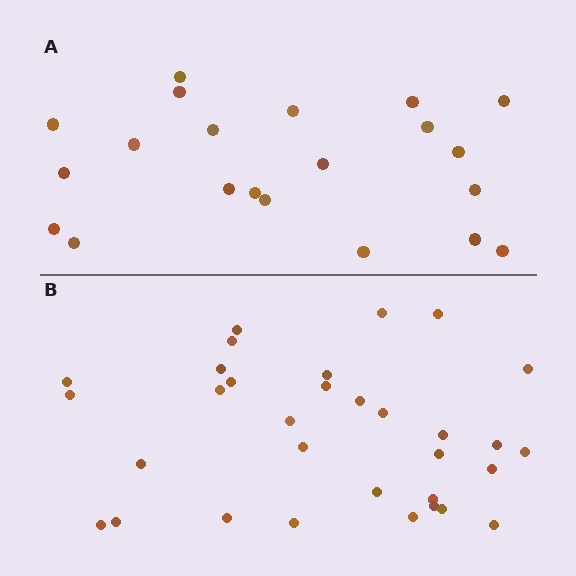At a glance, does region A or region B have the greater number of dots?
Region B (the bottom region) has more dots.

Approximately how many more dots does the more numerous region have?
Region B has roughly 12 or so more dots than region A.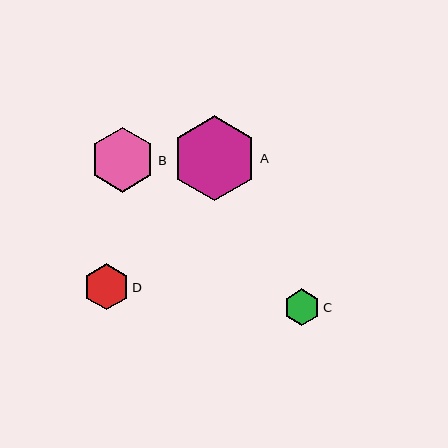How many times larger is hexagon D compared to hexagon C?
Hexagon D is approximately 1.3 times the size of hexagon C.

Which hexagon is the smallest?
Hexagon C is the smallest with a size of approximately 37 pixels.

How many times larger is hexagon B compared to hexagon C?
Hexagon B is approximately 1.8 times the size of hexagon C.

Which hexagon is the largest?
Hexagon A is the largest with a size of approximately 85 pixels.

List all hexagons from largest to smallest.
From largest to smallest: A, B, D, C.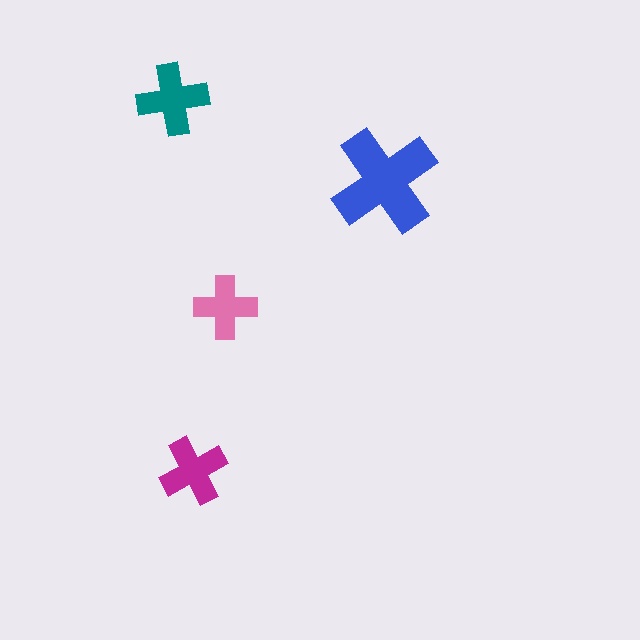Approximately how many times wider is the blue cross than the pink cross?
About 1.5 times wider.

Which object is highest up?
The teal cross is topmost.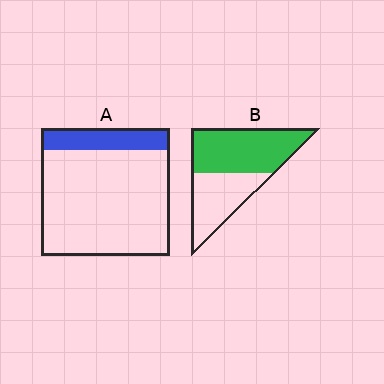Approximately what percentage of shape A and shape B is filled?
A is approximately 15% and B is approximately 60%.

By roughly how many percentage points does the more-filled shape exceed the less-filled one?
By roughly 40 percentage points (B over A).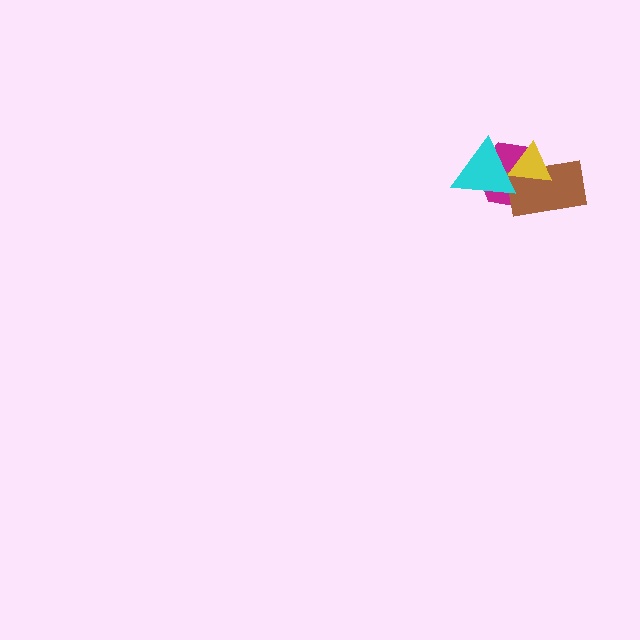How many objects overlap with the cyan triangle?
3 objects overlap with the cyan triangle.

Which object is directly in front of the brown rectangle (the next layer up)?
The yellow triangle is directly in front of the brown rectangle.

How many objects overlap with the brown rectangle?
3 objects overlap with the brown rectangle.